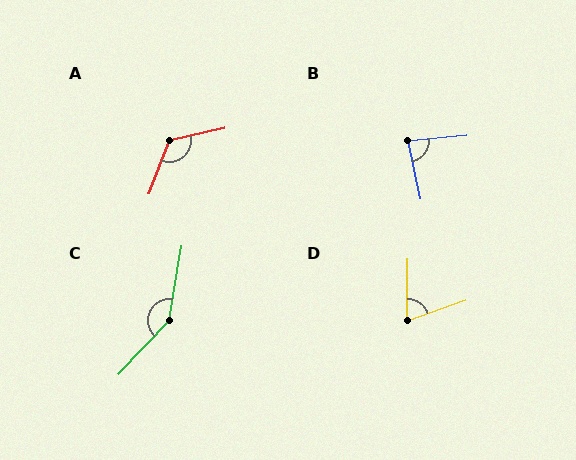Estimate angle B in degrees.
Approximately 83 degrees.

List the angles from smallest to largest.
D (70°), B (83°), A (124°), C (146°).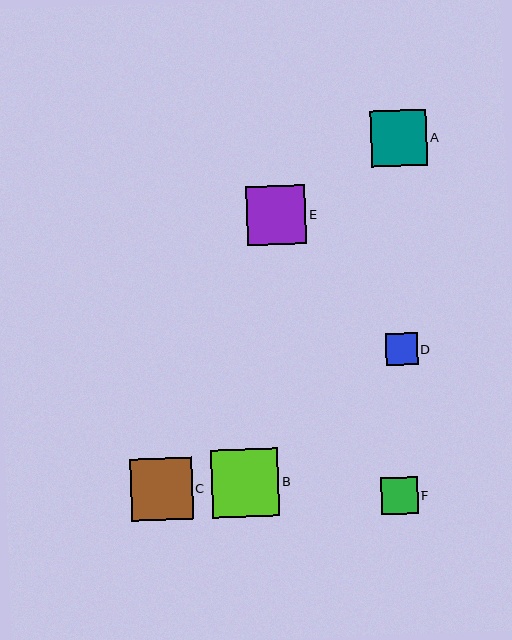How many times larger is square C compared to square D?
Square C is approximately 1.9 times the size of square D.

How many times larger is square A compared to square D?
Square A is approximately 1.8 times the size of square D.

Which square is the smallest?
Square D is the smallest with a size of approximately 32 pixels.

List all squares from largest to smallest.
From largest to smallest: B, C, E, A, F, D.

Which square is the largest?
Square B is the largest with a size of approximately 68 pixels.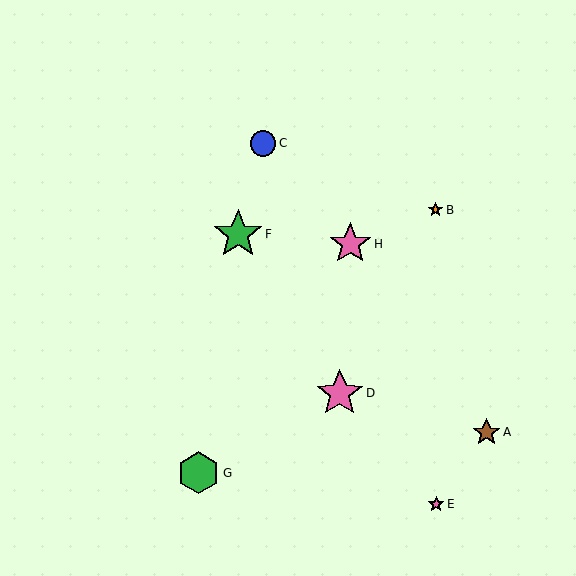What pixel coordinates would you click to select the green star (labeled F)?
Click at (238, 234) to select the green star F.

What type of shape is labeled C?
Shape C is a blue circle.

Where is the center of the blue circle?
The center of the blue circle is at (263, 143).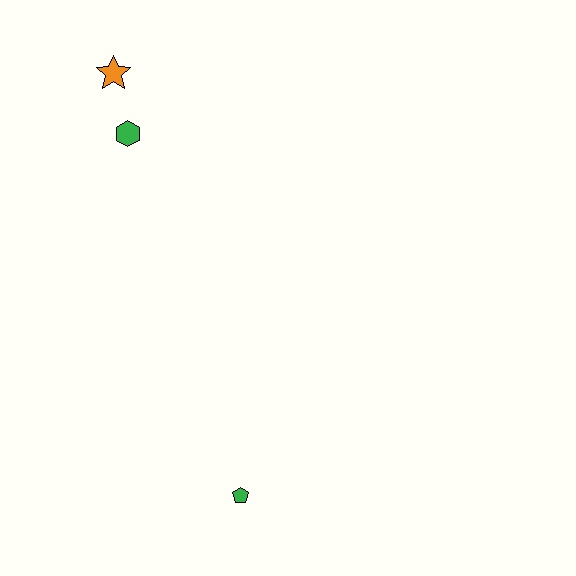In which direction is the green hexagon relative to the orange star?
The green hexagon is below the orange star.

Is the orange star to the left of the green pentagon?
Yes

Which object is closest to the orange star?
The green hexagon is closest to the orange star.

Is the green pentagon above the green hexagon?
No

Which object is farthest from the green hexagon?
The green pentagon is farthest from the green hexagon.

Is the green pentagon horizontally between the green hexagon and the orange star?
No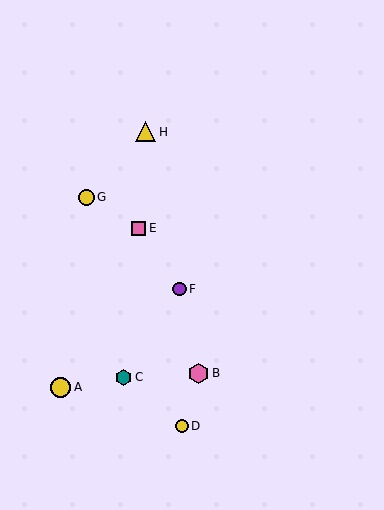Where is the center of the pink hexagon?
The center of the pink hexagon is at (199, 373).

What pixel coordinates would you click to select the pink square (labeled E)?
Click at (139, 228) to select the pink square E.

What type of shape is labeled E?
Shape E is a pink square.